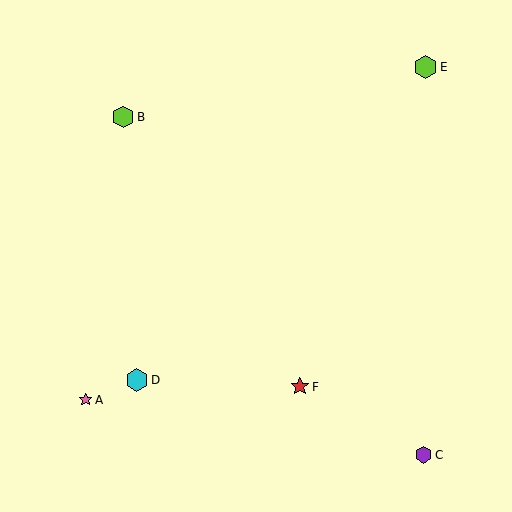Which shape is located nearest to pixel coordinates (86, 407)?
The pink star (labeled A) at (85, 400) is nearest to that location.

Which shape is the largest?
The lime hexagon (labeled E) is the largest.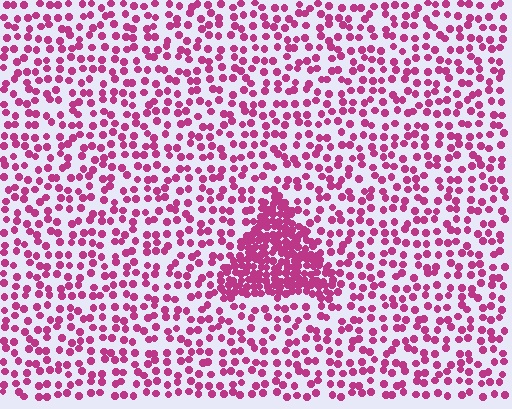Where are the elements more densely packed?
The elements are more densely packed inside the triangle boundary.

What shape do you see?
I see a triangle.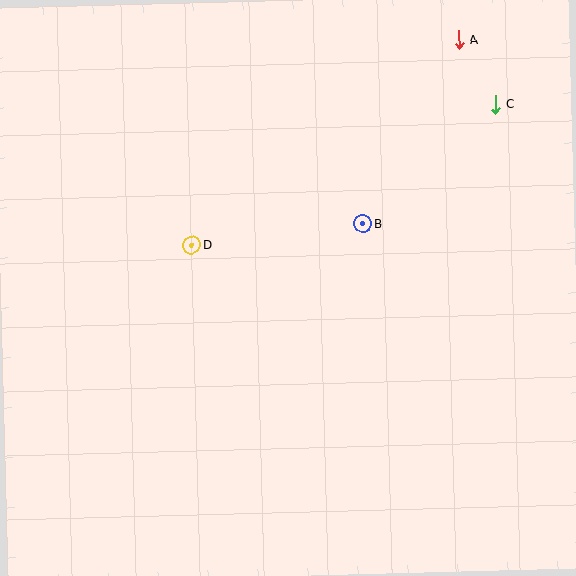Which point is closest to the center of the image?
Point B at (363, 224) is closest to the center.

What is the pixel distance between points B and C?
The distance between B and C is 178 pixels.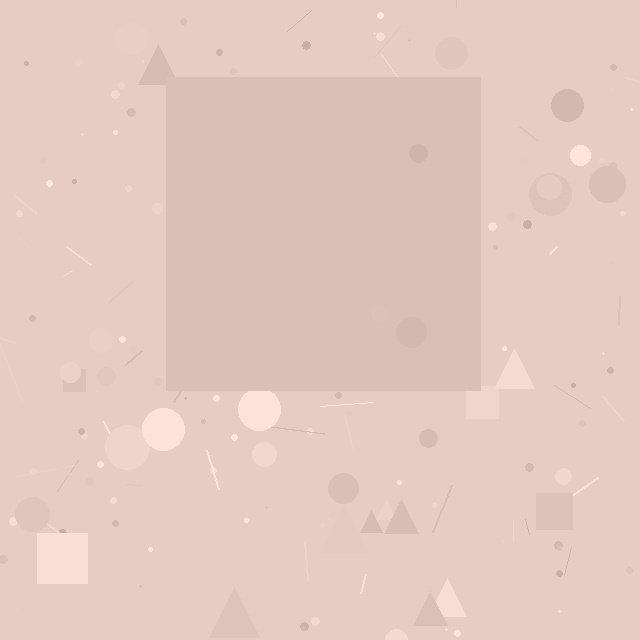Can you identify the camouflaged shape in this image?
The camouflaged shape is a square.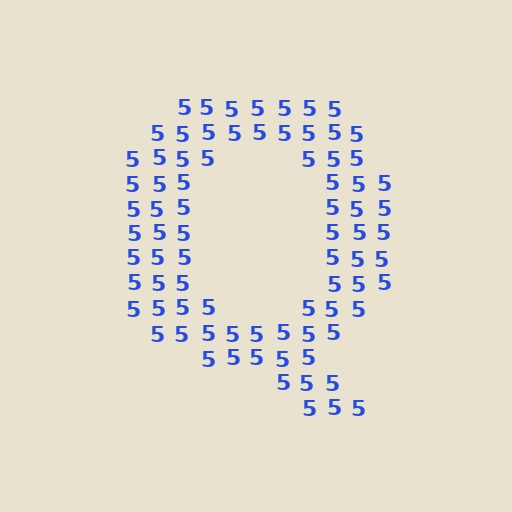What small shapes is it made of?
It is made of small digit 5's.